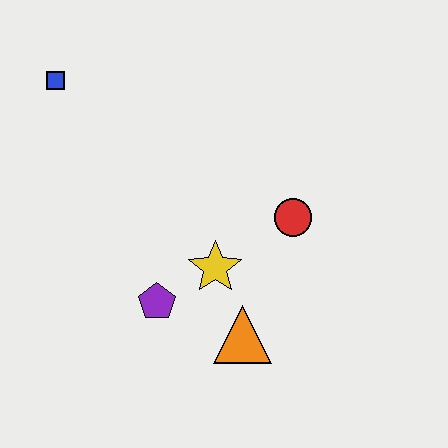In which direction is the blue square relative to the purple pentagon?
The blue square is above the purple pentagon.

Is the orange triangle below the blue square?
Yes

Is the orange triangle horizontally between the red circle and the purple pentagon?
Yes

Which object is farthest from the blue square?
The orange triangle is farthest from the blue square.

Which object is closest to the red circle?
The yellow star is closest to the red circle.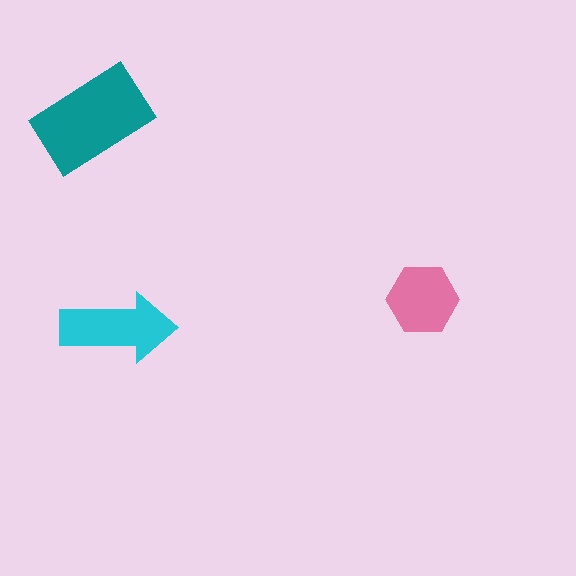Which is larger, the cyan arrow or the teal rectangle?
The teal rectangle.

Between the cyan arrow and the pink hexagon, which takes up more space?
The cyan arrow.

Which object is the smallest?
The pink hexagon.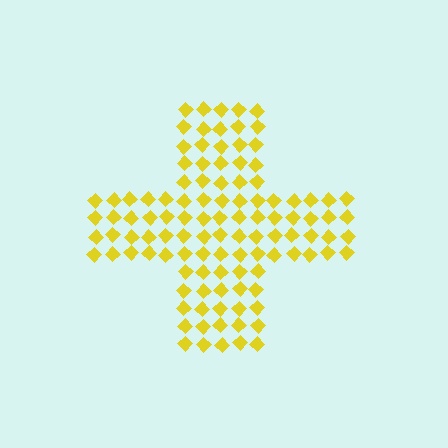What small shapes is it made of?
It is made of small diamonds.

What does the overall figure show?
The overall figure shows a cross.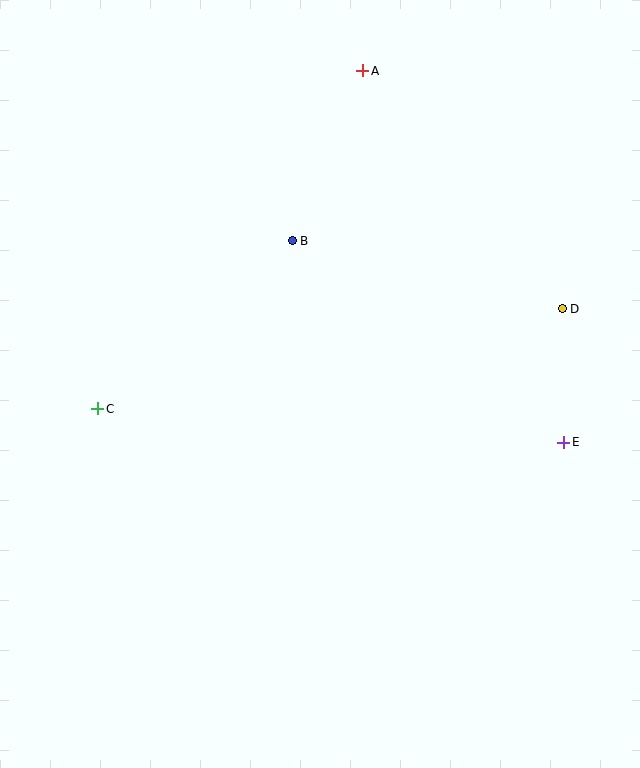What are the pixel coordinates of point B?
Point B is at (292, 241).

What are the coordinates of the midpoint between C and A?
The midpoint between C and A is at (230, 240).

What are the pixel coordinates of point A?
Point A is at (363, 71).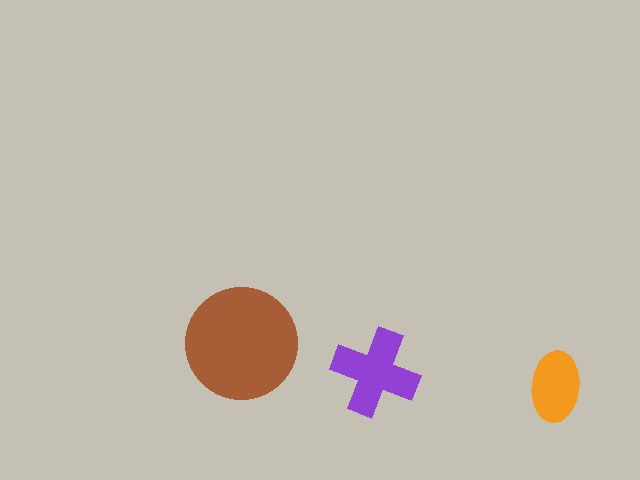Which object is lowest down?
The orange ellipse is bottommost.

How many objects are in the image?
There are 3 objects in the image.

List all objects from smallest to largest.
The orange ellipse, the purple cross, the brown circle.